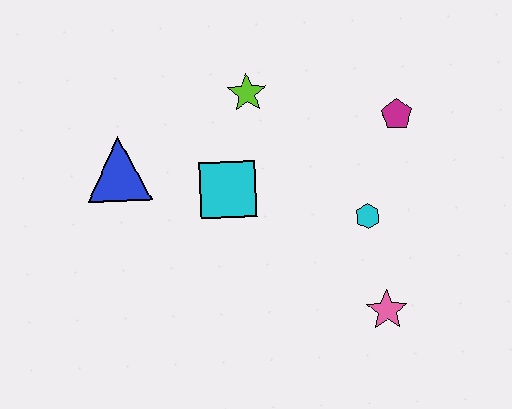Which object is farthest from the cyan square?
The pink star is farthest from the cyan square.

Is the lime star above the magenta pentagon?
Yes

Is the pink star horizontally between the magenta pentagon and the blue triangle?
Yes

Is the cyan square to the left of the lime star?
Yes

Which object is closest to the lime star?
The cyan square is closest to the lime star.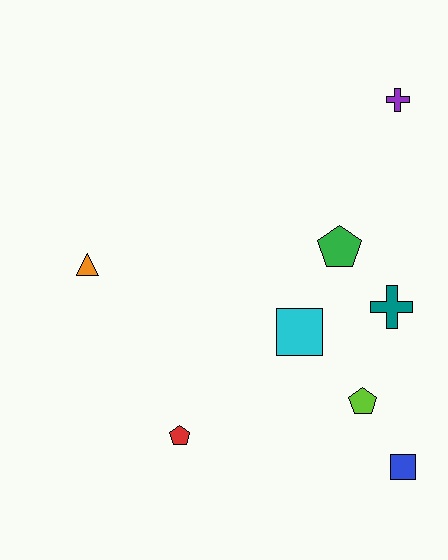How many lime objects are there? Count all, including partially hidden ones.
There is 1 lime object.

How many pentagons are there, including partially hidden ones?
There are 3 pentagons.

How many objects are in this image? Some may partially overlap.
There are 8 objects.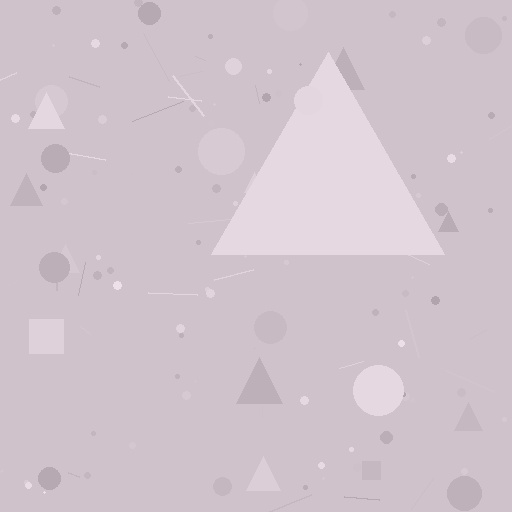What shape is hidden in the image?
A triangle is hidden in the image.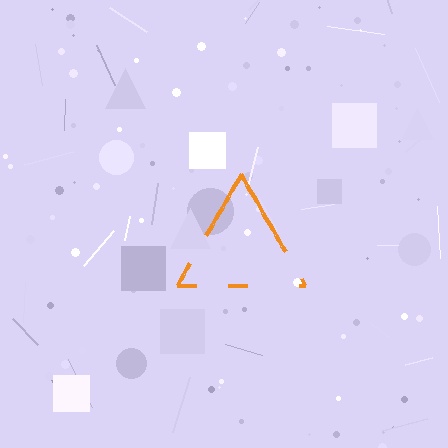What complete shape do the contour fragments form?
The contour fragments form a triangle.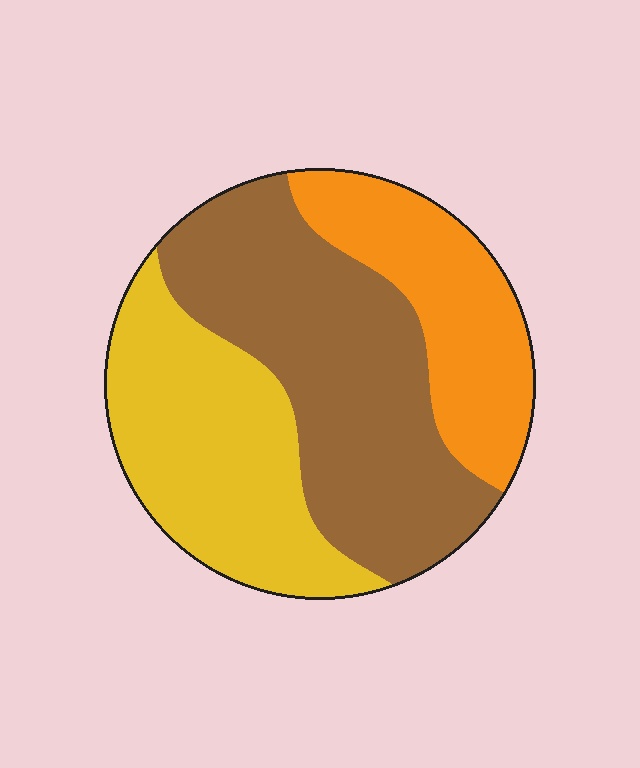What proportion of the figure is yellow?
Yellow covers around 35% of the figure.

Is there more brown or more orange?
Brown.